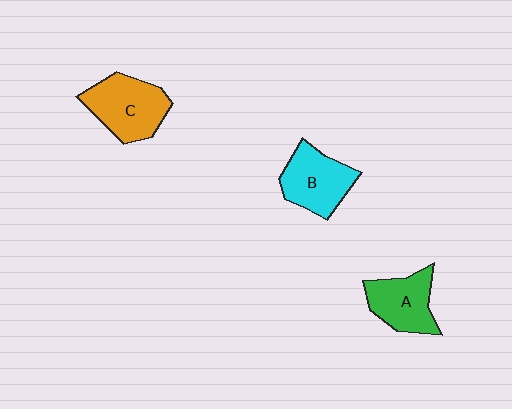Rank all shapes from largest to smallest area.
From largest to smallest: C (orange), B (cyan), A (green).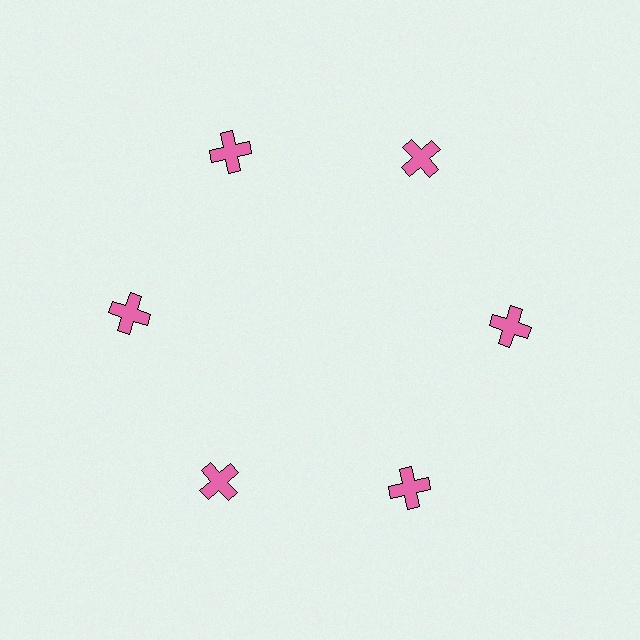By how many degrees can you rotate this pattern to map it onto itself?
The pattern maps onto itself every 60 degrees of rotation.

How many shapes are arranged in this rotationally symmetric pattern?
There are 6 shapes, arranged in 6 groups of 1.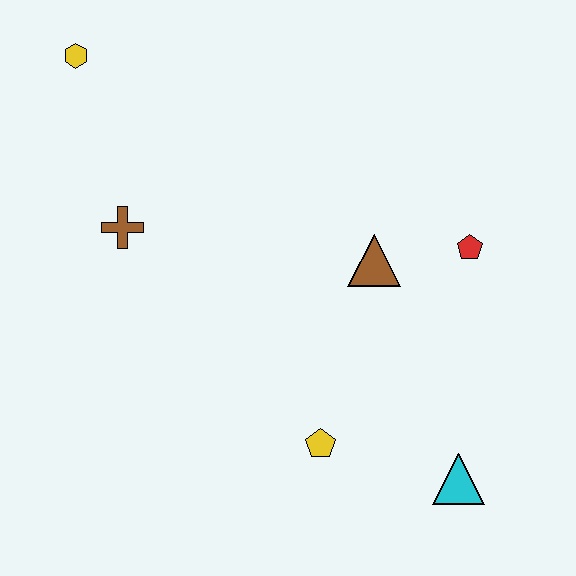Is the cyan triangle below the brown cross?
Yes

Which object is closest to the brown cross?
The yellow hexagon is closest to the brown cross.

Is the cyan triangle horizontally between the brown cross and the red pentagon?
Yes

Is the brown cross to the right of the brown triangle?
No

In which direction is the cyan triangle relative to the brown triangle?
The cyan triangle is below the brown triangle.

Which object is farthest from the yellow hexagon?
The cyan triangle is farthest from the yellow hexagon.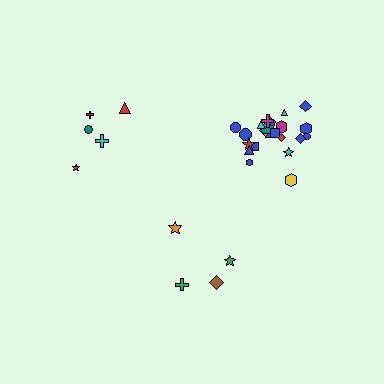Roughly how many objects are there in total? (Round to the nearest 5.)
Roughly 30 objects in total.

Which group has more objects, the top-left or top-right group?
The top-right group.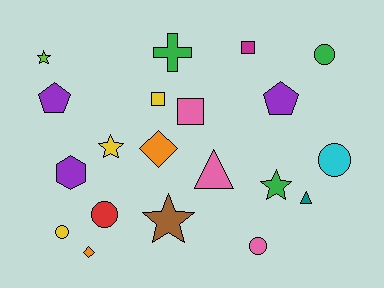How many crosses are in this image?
There is 1 cross.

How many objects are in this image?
There are 20 objects.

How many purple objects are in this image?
There are 3 purple objects.